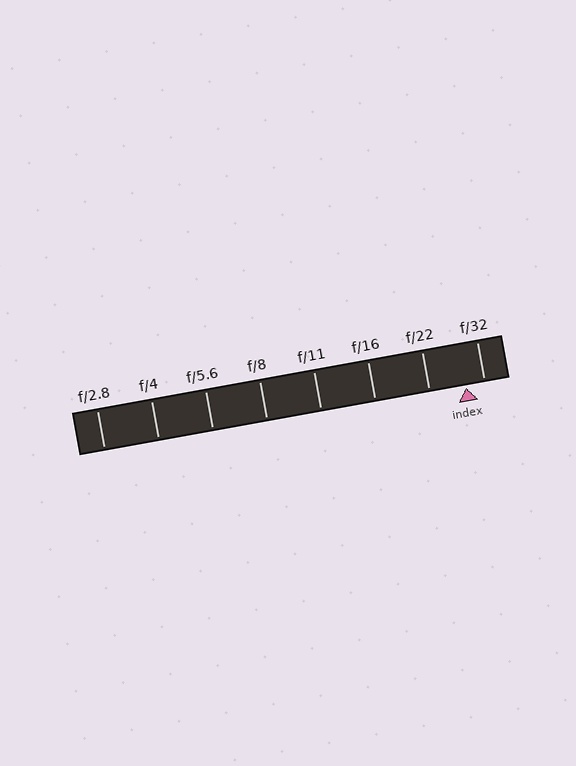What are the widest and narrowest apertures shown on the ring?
The widest aperture shown is f/2.8 and the narrowest is f/32.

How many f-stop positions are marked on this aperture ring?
There are 8 f-stop positions marked.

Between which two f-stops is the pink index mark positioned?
The index mark is between f/22 and f/32.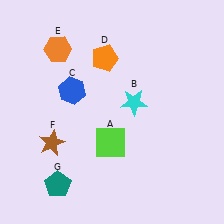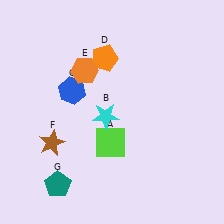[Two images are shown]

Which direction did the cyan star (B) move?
The cyan star (B) moved left.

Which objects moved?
The objects that moved are: the cyan star (B), the orange hexagon (E).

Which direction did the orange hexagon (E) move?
The orange hexagon (E) moved right.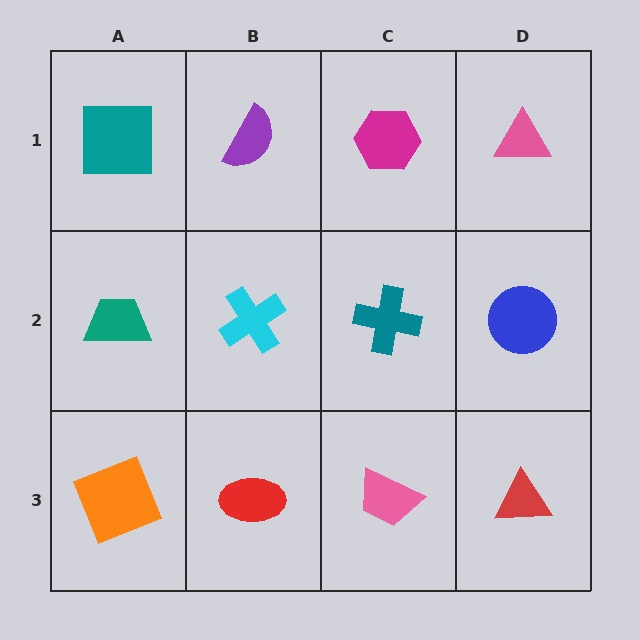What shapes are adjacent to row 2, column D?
A pink triangle (row 1, column D), a red triangle (row 3, column D), a teal cross (row 2, column C).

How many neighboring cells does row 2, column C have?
4.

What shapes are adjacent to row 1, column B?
A cyan cross (row 2, column B), a teal square (row 1, column A), a magenta hexagon (row 1, column C).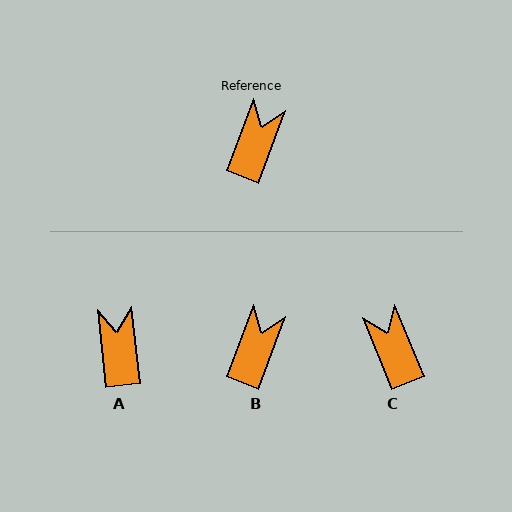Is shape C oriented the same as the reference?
No, it is off by about 42 degrees.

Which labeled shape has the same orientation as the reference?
B.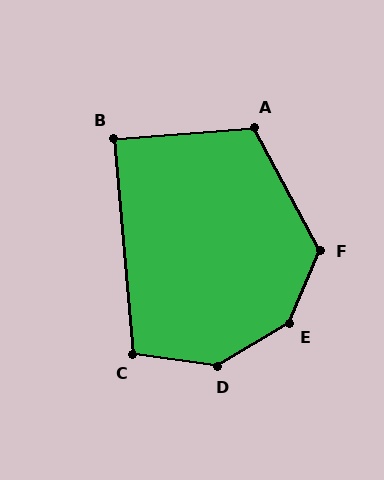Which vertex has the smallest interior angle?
B, at approximately 89 degrees.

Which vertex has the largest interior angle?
E, at approximately 143 degrees.